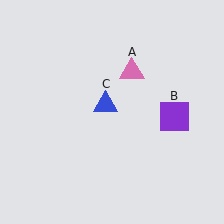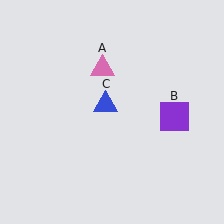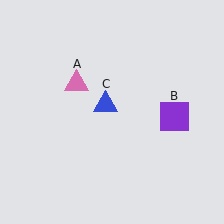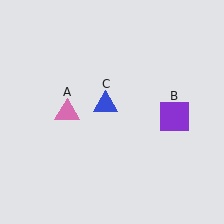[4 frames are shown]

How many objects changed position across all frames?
1 object changed position: pink triangle (object A).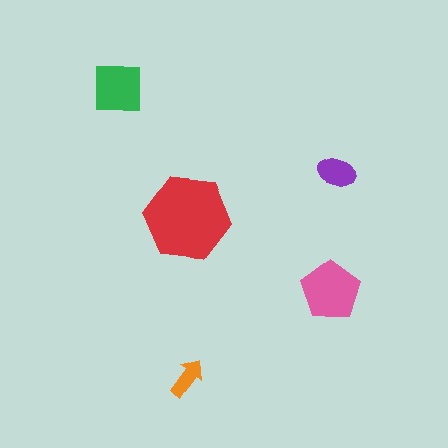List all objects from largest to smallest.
The red hexagon, the pink pentagon, the green square, the purple ellipse, the orange arrow.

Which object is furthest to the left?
The green square is leftmost.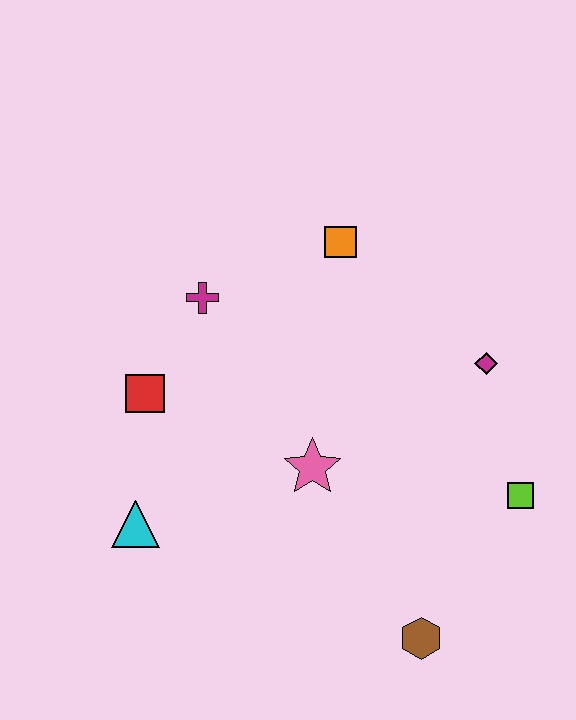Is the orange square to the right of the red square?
Yes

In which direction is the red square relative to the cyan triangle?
The red square is above the cyan triangle.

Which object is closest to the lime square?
The magenta diamond is closest to the lime square.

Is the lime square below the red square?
Yes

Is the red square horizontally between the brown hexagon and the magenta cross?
No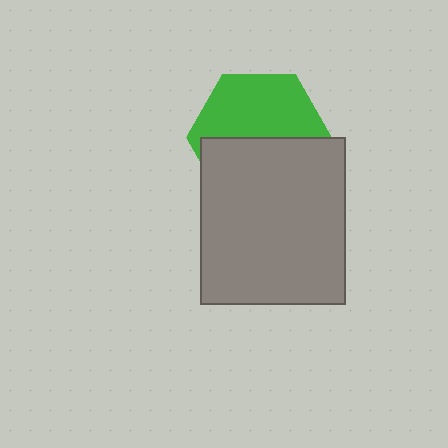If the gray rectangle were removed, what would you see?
You would see the complete green hexagon.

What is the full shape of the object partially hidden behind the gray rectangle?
The partially hidden object is a green hexagon.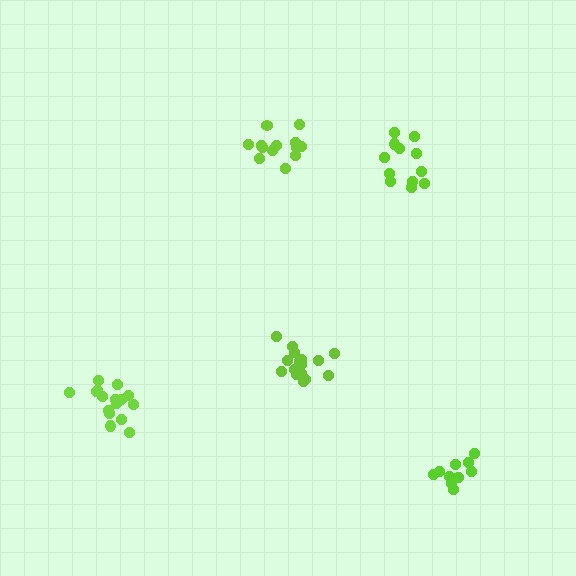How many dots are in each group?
Group 1: 17 dots, Group 2: 11 dots, Group 3: 14 dots, Group 4: 12 dots, Group 5: 16 dots (70 total).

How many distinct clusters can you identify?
There are 5 distinct clusters.